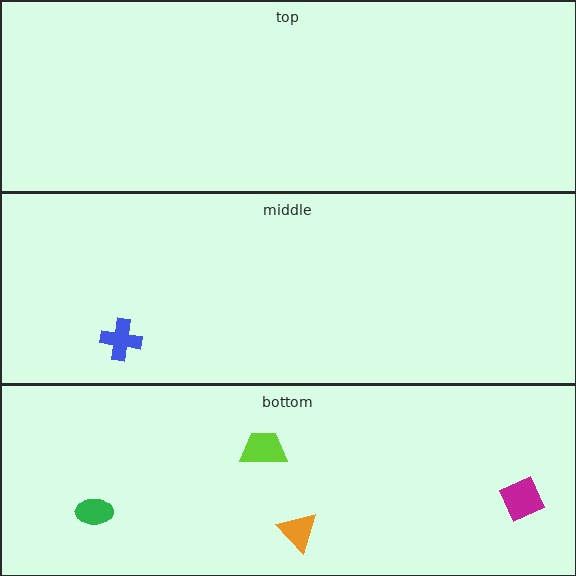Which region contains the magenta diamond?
The bottom region.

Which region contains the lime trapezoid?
The bottom region.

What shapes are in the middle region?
The blue cross.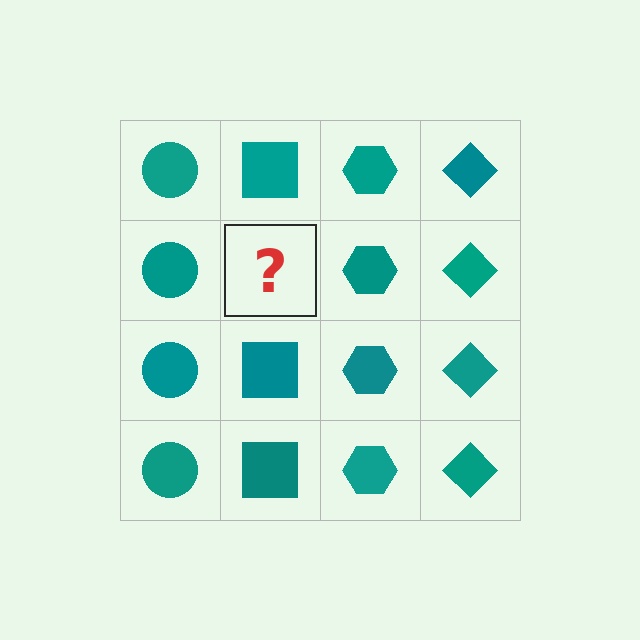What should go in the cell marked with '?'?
The missing cell should contain a teal square.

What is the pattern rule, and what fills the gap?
The rule is that each column has a consistent shape. The gap should be filled with a teal square.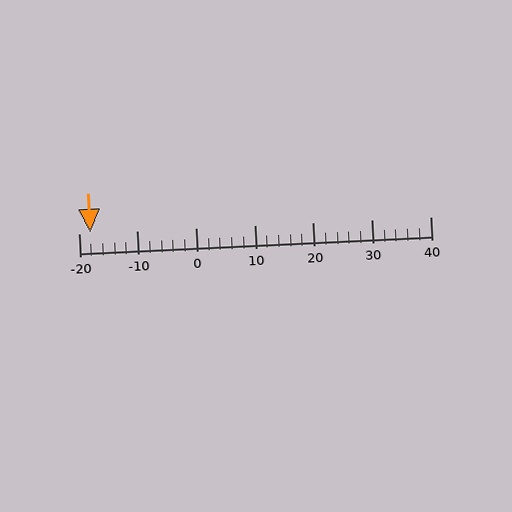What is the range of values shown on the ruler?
The ruler shows values from -20 to 40.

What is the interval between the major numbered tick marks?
The major tick marks are spaced 10 units apart.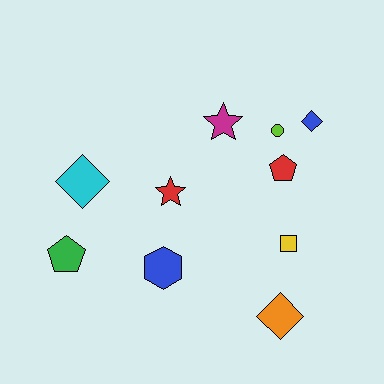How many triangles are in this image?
There are no triangles.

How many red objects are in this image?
There are 2 red objects.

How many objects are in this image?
There are 10 objects.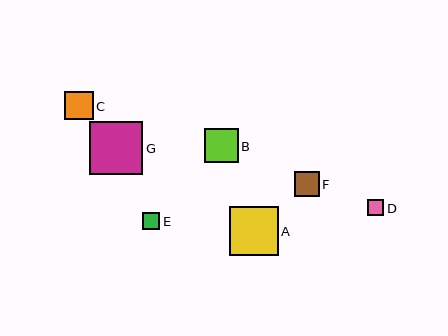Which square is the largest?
Square G is the largest with a size of approximately 54 pixels.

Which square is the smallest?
Square D is the smallest with a size of approximately 16 pixels.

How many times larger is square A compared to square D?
Square A is approximately 3.1 times the size of square D.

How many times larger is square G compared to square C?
Square G is approximately 1.9 times the size of square C.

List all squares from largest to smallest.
From largest to smallest: G, A, B, C, F, E, D.